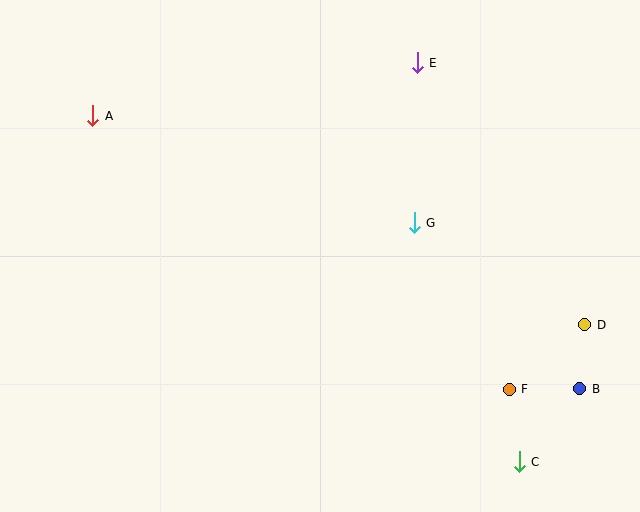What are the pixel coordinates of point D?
Point D is at (585, 325).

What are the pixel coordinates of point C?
Point C is at (519, 462).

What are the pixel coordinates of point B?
Point B is at (579, 389).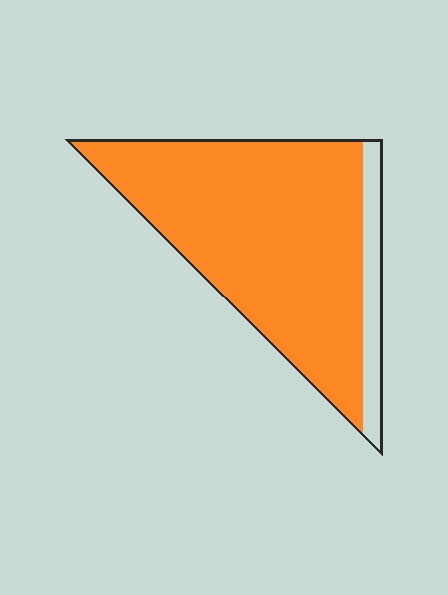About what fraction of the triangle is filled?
About seven eighths (7/8).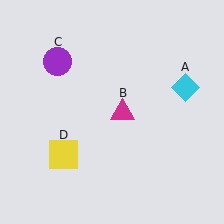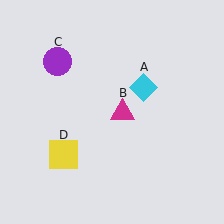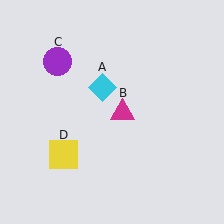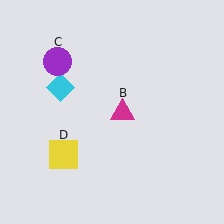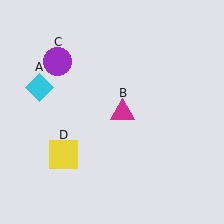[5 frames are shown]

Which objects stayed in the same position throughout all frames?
Magenta triangle (object B) and purple circle (object C) and yellow square (object D) remained stationary.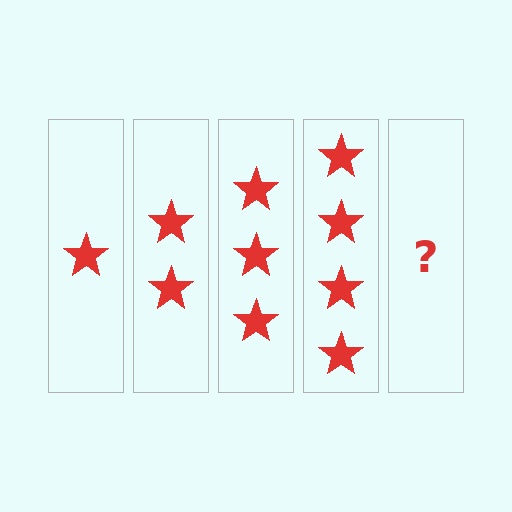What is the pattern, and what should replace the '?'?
The pattern is that each step adds one more star. The '?' should be 5 stars.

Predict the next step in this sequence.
The next step is 5 stars.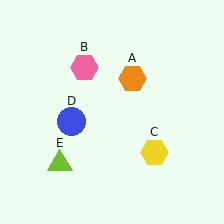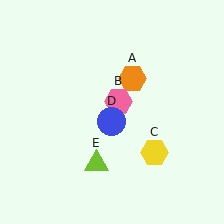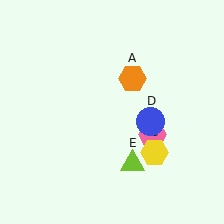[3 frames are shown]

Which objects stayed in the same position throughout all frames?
Orange hexagon (object A) and yellow hexagon (object C) remained stationary.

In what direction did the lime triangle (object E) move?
The lime triangle (object E) moved right.